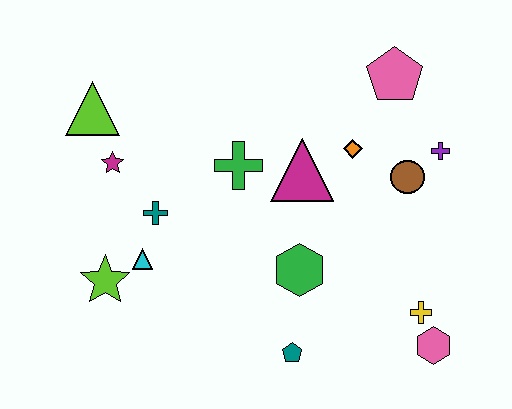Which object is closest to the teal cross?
The cyan triangle is closest to the teal cross.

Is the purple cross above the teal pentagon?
Yes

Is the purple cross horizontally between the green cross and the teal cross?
No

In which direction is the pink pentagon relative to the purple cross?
The pink pentagon is above the purple cross.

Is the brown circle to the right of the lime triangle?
Yes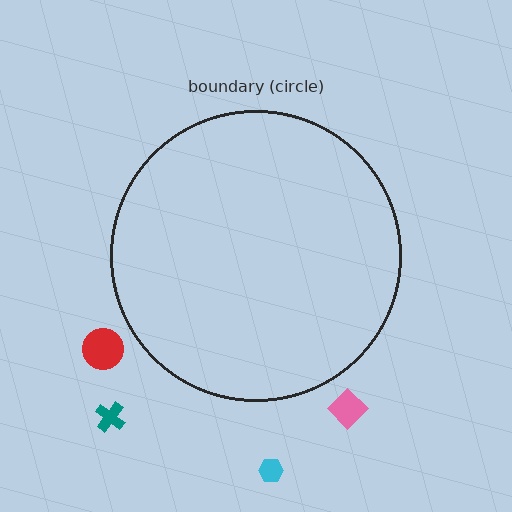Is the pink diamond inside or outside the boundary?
Outside.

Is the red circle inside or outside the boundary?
Outside.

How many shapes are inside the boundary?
0 inside, 4 outside.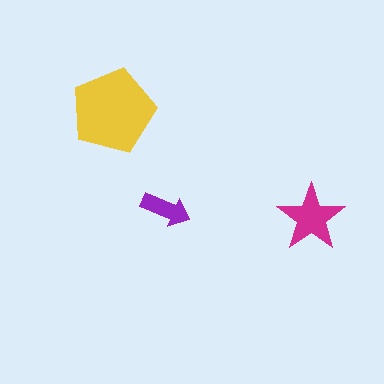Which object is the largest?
The yellow pentagon.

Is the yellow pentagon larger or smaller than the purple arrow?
Larger.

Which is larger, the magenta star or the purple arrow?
The magenta star.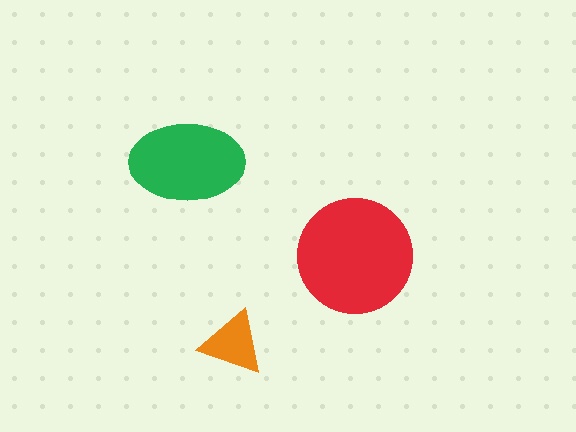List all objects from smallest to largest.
The orange triangle, the green ellipse, the red circle.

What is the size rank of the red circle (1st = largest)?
1st.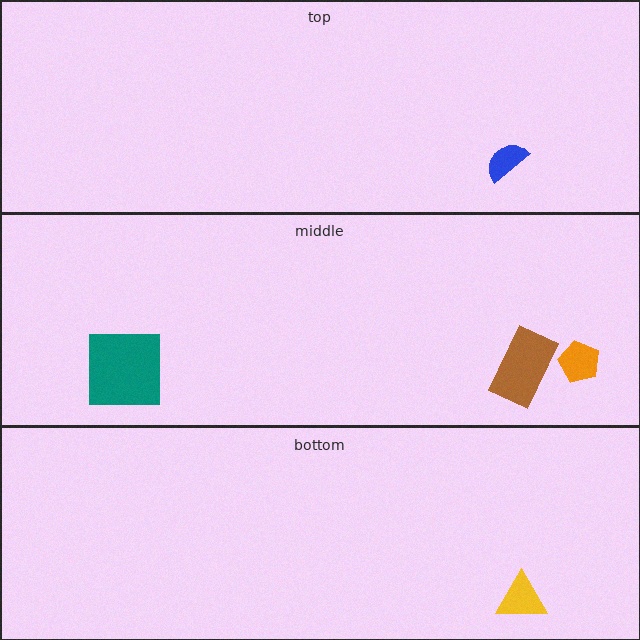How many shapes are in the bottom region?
1.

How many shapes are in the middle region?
3.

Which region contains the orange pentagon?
The middle region.